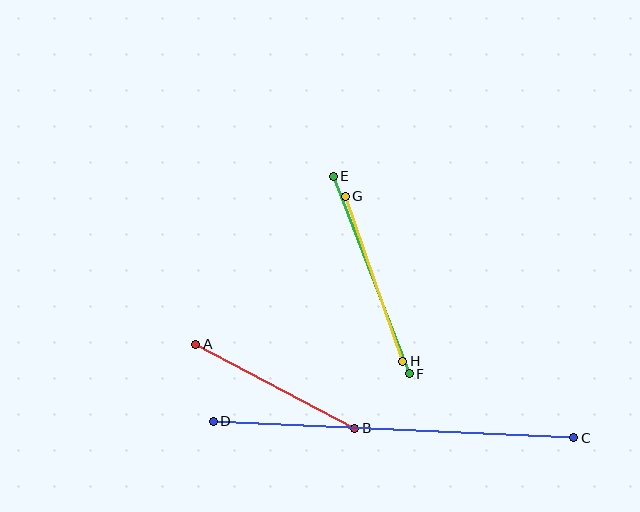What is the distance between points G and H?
The distance is approximately 175 pixels.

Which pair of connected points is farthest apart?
Points C and D are farthest apart.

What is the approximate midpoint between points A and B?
The midpoint is at approximately (275, 386) pixels.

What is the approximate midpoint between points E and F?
The midpoint is at approximately (371, 275) pixels.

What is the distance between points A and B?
The distance is approximately 180 pixels.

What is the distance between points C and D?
The distance is approximately 361 pixels.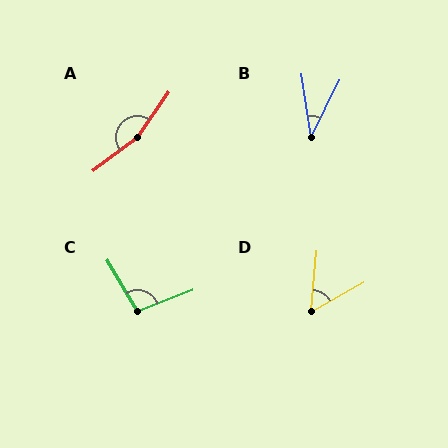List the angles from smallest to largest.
B (35°), D (55°), C (99°), A (161°).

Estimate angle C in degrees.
Approximately 99 degrees.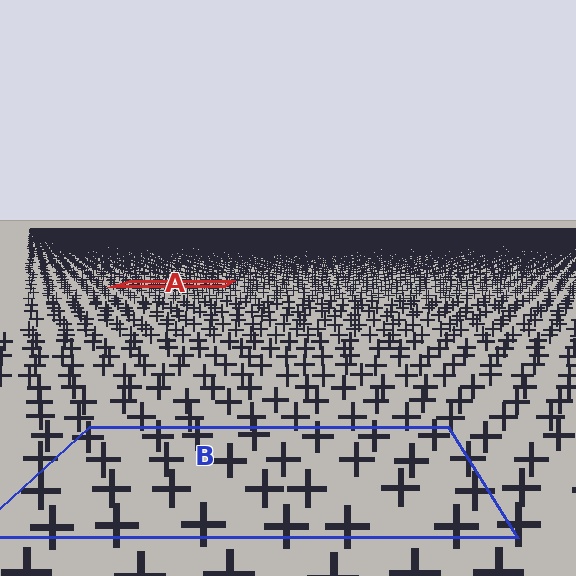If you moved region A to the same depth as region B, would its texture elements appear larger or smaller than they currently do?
They would appear larger. At a closer depth, the same texture elements are projected at a bigger on-screen size.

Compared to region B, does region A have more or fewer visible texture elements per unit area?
Region A has more texture elements per unit area — they are packed more densely because it is farther away.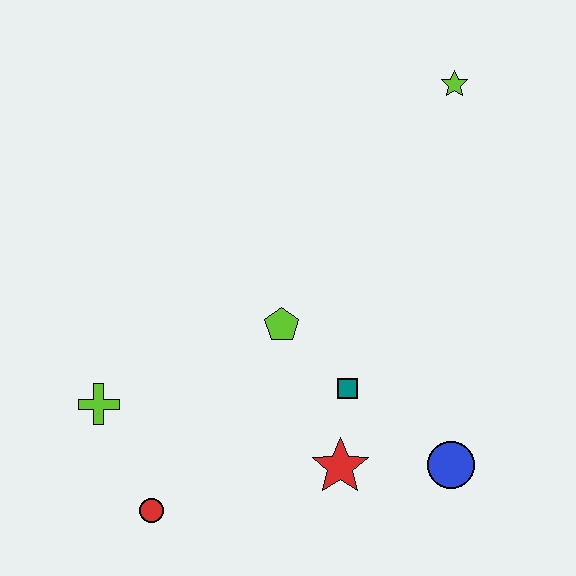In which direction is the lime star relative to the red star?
The lime star is above the red star.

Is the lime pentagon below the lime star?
Yes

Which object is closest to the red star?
The teal square is closest to the red star.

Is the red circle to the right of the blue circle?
No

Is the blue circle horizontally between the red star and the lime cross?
No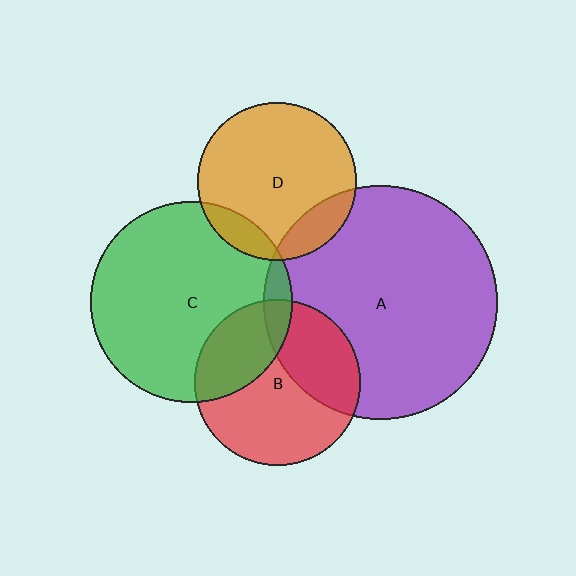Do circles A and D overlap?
Yes.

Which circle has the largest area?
Circle A (purple).